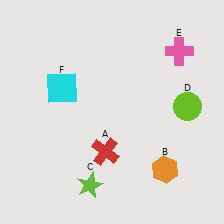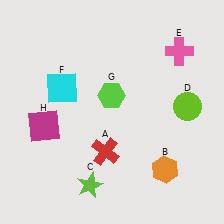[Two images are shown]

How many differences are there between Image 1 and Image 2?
There are 2 differences between the two images.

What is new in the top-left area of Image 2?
A lime hexagon (G) was added in the top-left area of Image 2.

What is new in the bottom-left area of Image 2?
A magenta square (H) was added in the bottom-left area of Image 2.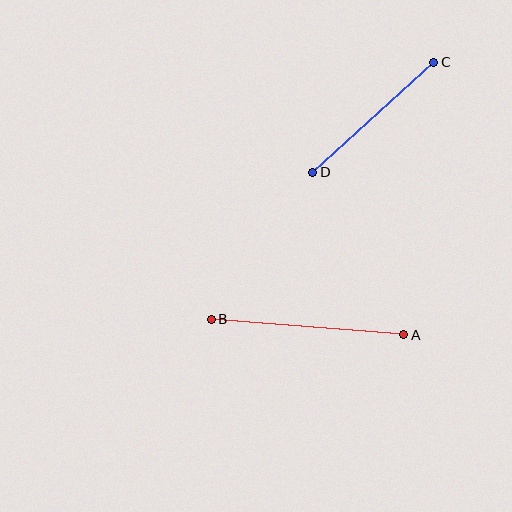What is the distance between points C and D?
The distance is approximately 163 pixels.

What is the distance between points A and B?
The distance is approximately 193 pixels.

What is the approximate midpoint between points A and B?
The midpoint is at approximately (308, 327) pixels.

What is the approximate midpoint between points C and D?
The midpoint is at approximately (373, 117) pixels.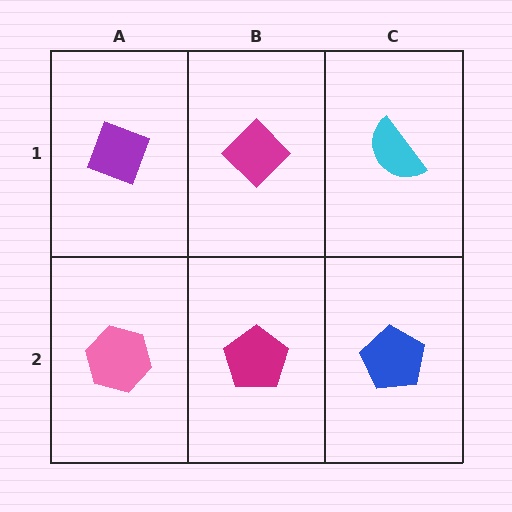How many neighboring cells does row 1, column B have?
3.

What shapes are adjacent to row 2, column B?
A magenta diamond (row 1, column B), a pink hexagon (row 2, column A), a blue pentagon (row 2, column C).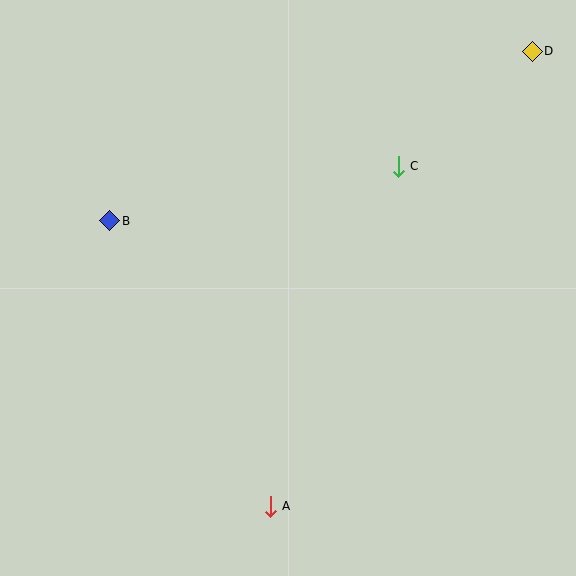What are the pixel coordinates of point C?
Point C is at (398, 166).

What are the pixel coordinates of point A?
Point A is at (270, 506).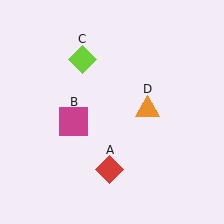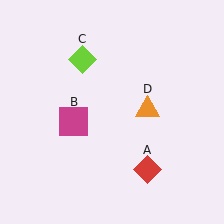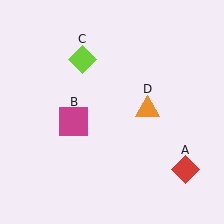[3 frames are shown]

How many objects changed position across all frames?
1 object changed position: red diamond (object A).